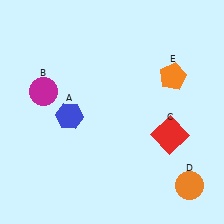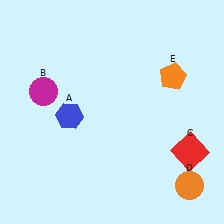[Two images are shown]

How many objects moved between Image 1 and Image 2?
1 object moved between the two images.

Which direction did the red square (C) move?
The red square (C) moved right.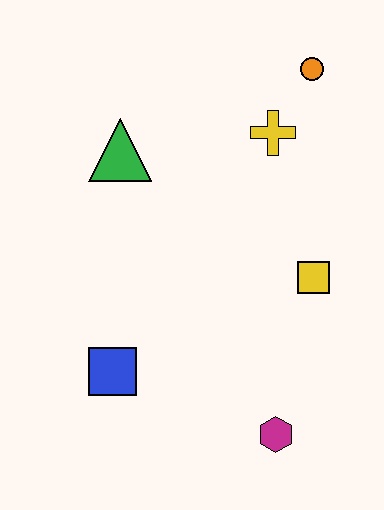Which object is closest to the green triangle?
The yellow cross is closest to the green triangle.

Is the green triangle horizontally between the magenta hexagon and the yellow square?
No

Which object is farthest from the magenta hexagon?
The orange circle is farthest from the magenta hexagon.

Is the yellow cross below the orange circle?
Yes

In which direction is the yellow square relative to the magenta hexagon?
The yellow square is above the magenta hexagon.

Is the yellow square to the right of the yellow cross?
Yes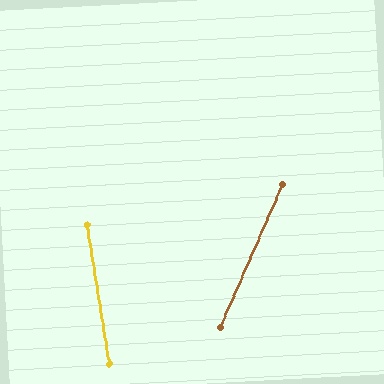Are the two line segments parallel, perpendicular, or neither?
Neither parallel nor perpendicular — they differ by about 32°.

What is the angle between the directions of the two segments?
Approximately 32 degrees.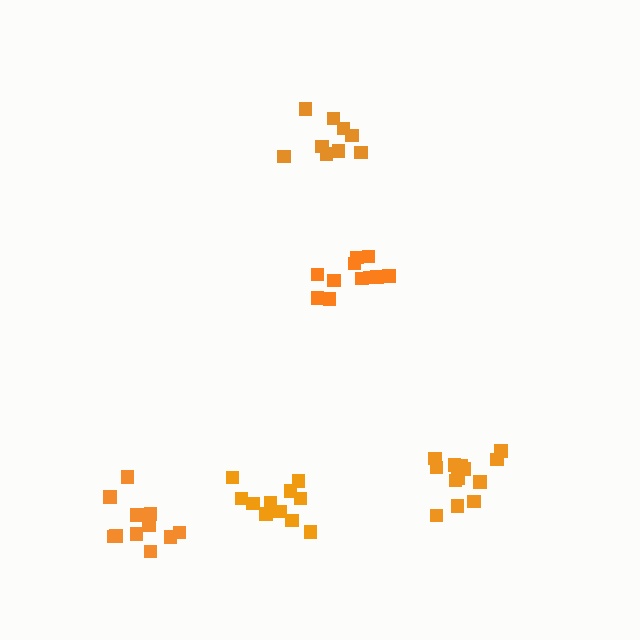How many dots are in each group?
Group 1: 11 dots, Group 2: 11 dots, Group 3: 11 dots, Group 4: 9 dots, Group 5: 14 dots (56 total).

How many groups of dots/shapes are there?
There are 5 groups.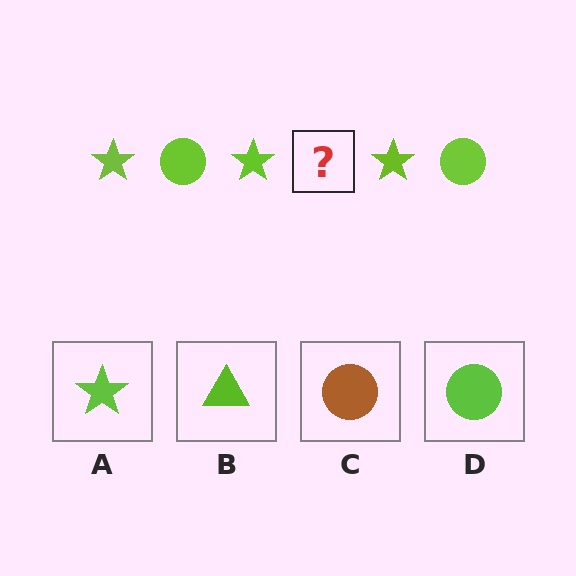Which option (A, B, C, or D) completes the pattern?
D.